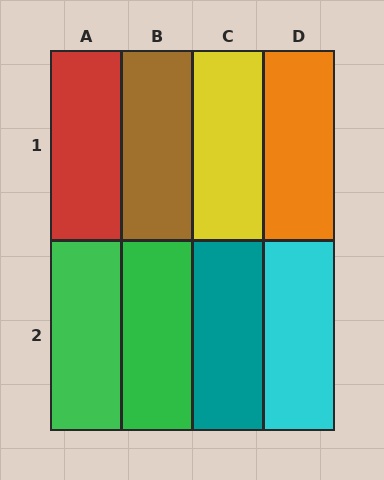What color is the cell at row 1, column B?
Brown.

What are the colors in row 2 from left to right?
Green, green, teal, cyan.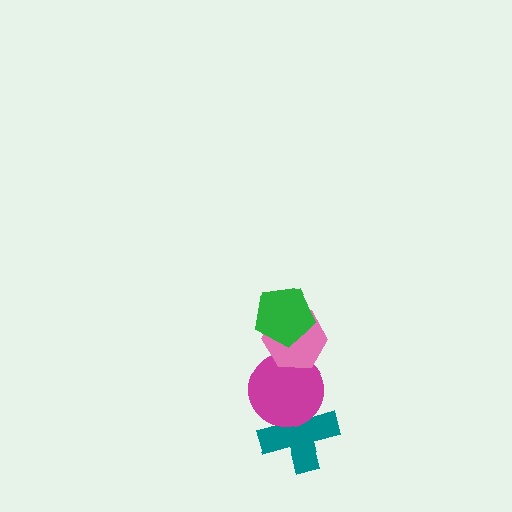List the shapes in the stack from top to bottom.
From top to bottom: the green pentagon, the pink hexagon, the magenta circle, the teal cross.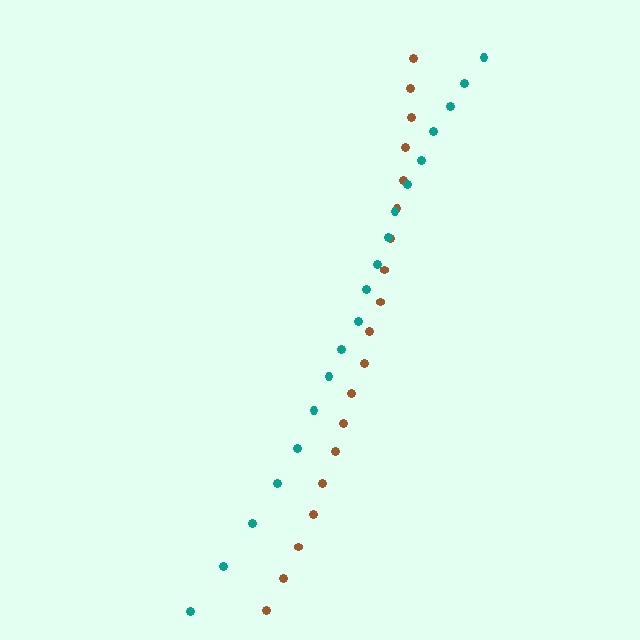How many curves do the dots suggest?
There are 2 distinct paths.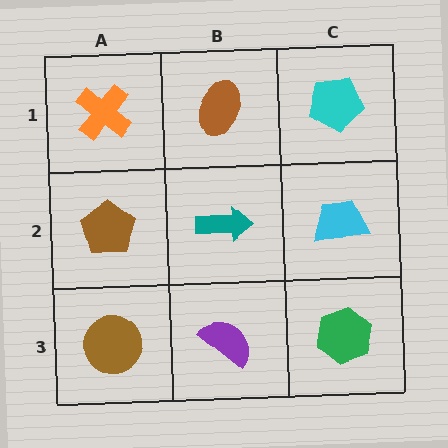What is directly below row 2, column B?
A purple semicircle.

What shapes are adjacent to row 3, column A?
A brown pentagon (row 2, column A), a purple semicircle (row 3, column B).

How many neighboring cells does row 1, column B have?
3.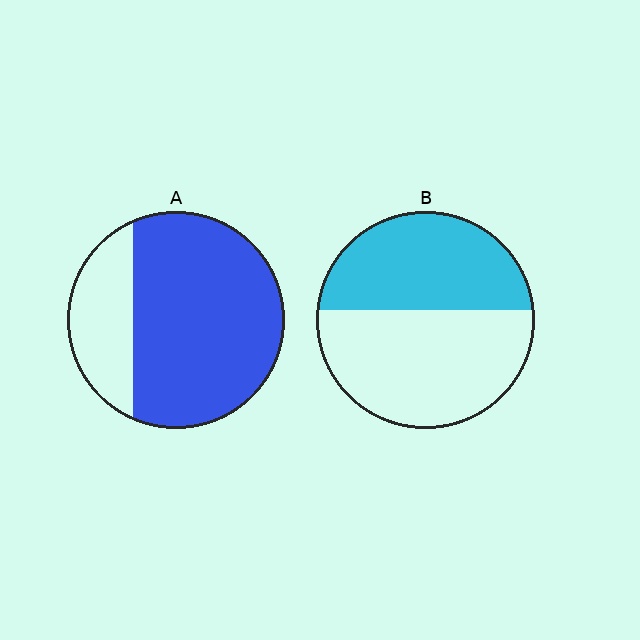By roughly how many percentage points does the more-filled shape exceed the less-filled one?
By roughly 30 percentage points (A over B).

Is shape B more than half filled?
No.